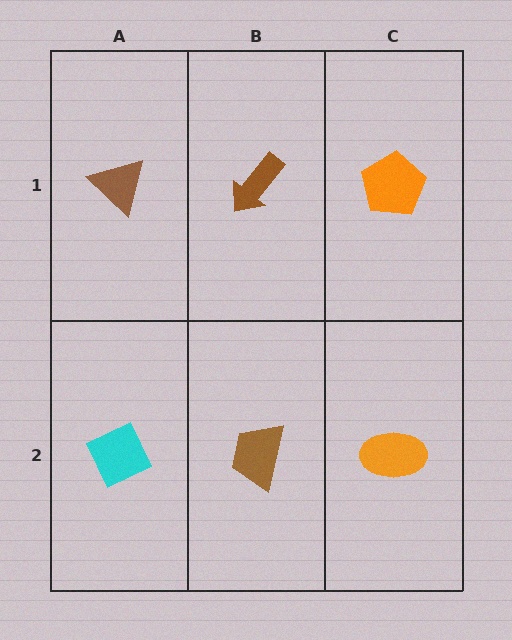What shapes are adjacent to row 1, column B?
A brown trapezoid (row 2, column B), a brown triangle (row 1, column A), an orange pentagon (row 1, column C).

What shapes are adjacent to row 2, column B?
A brown arrow (row 1, column B), a cyan diamond (row 2, column A), an orange ellipse (row 2, column C).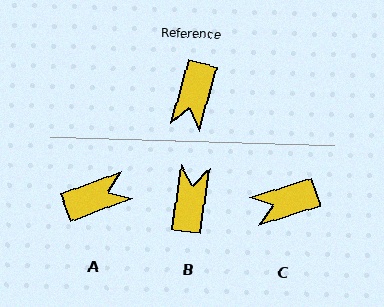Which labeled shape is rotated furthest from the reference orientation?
B, about 173 degrees away.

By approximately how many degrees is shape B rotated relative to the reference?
Approximately 173 degrees clockwise.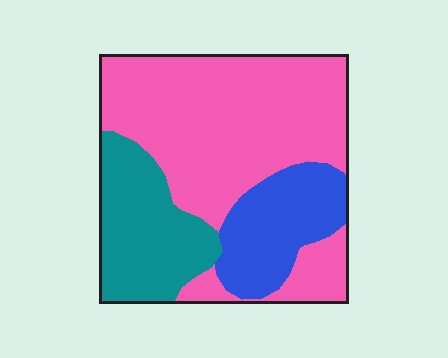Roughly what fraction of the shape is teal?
Teal covers roughly 25% of the shape.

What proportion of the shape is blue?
Blue covers about 20% of the shape.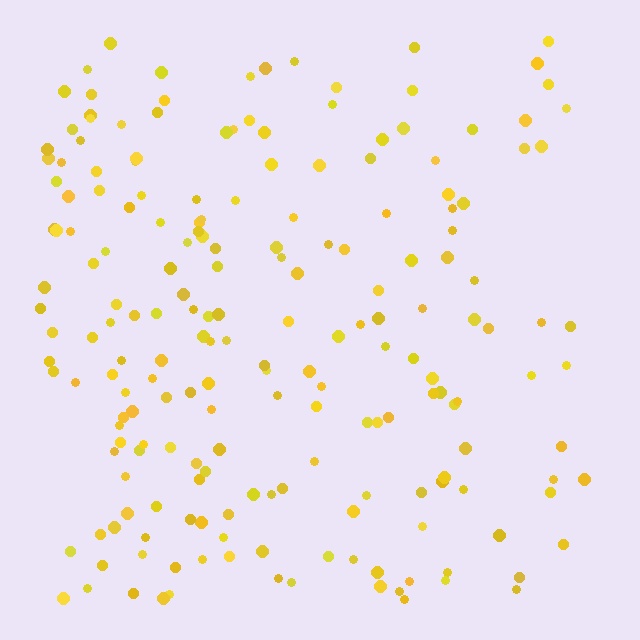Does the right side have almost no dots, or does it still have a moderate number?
Still a moderate number, just noticeably fewer than the left.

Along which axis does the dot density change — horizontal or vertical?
Horizontal.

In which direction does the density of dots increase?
From right to left, with the left side densest.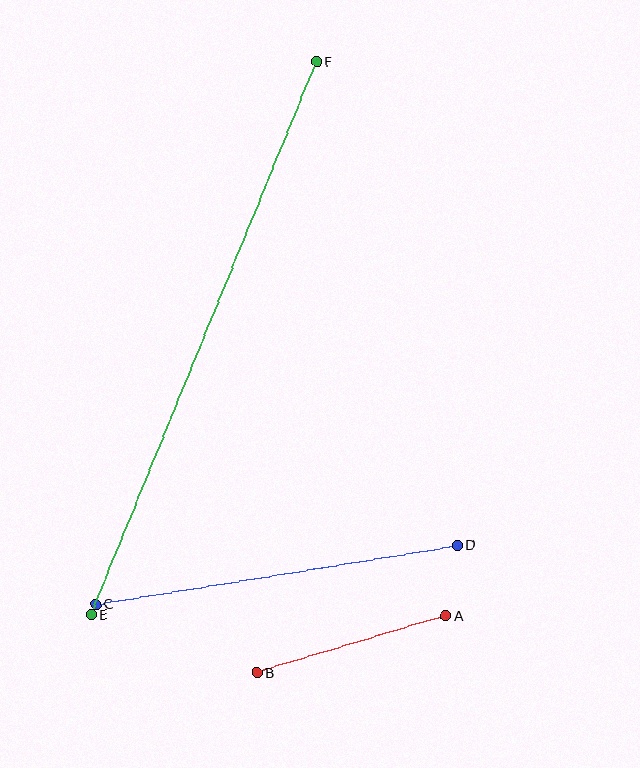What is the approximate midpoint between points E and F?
The midpoint is at approximately (204, 338) pixels.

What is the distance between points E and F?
The distance is approximately 597 pixels.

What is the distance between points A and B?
The distance is approximately 197 pixels.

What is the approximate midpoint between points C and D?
The midpoint is at approximately (277, 575) pixels.